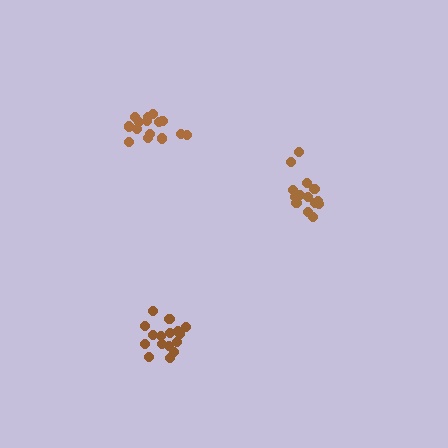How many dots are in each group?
Group 1: 16 dots, Group 2: 14 dots, Group 3: 16 dots (46 total).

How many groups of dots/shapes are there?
There are 3 groups.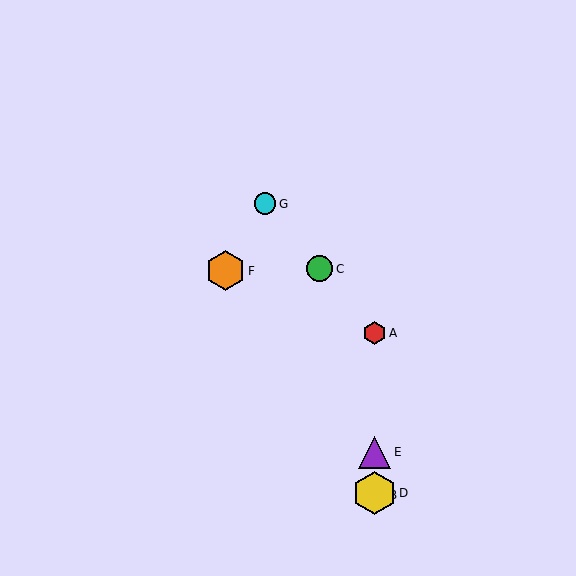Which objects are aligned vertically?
Objects A, B, D, E are aligned vertically.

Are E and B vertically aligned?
Yes, both are at x≈375.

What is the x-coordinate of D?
Object D is at x≈375.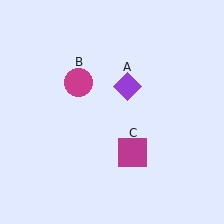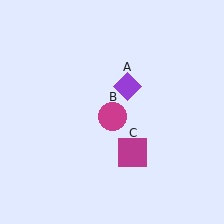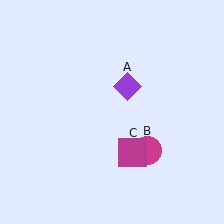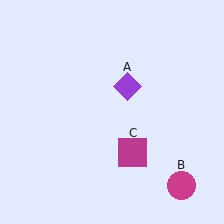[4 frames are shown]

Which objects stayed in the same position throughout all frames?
Purple diamond (object A) and magenta square (object C) remained stationary.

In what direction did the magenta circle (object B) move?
The magenta circle (object B) moved down and to the right.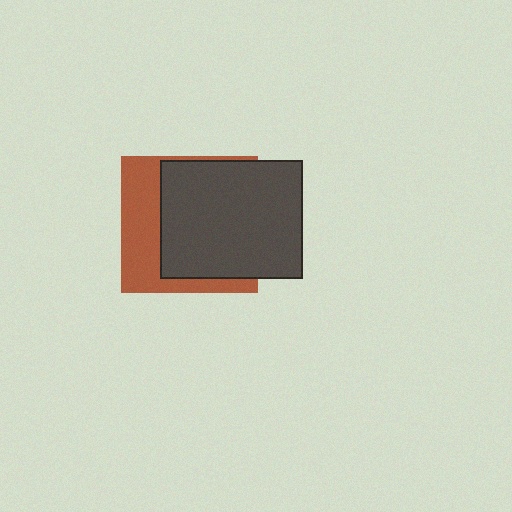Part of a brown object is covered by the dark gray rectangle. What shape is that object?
It is a square.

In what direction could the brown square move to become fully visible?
The brown square could move left. That would shift it out from behind the dark gray rectangle entirely.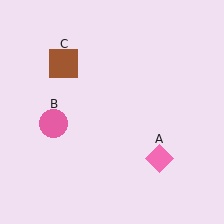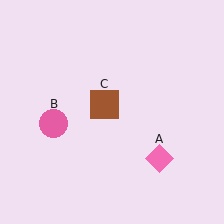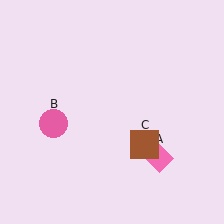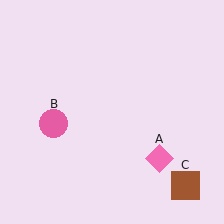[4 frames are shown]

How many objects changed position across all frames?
1 object changed position: brown square (object C).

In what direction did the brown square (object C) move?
The brown square (object C) moved down and to the right.